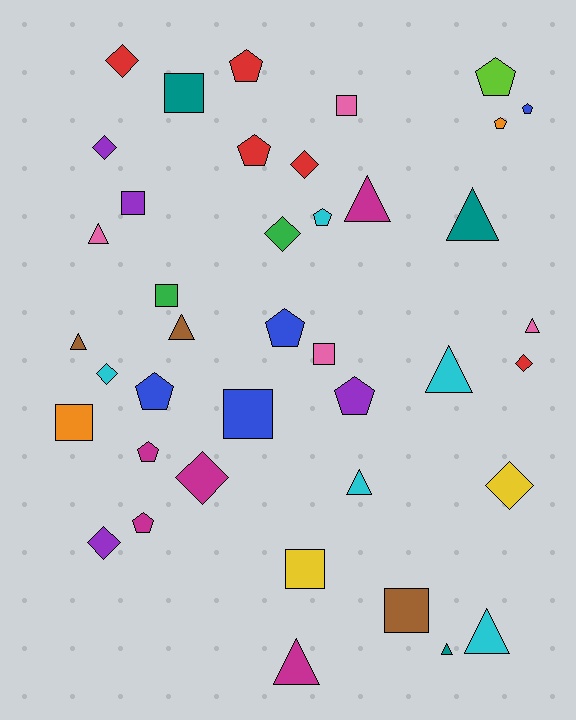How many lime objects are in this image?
There is 1 lime object.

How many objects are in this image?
There are 40 objects.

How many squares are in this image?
There are 9 squares.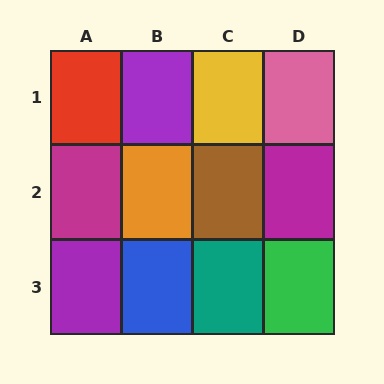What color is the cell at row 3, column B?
Blue.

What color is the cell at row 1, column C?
Yellow.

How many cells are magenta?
2 cells are magenta.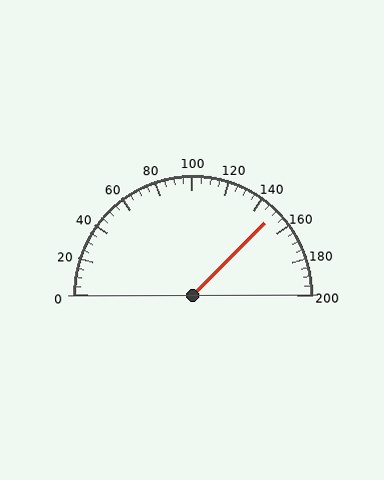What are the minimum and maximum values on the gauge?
The gauge ranges from 0 to 200.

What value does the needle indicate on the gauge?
The needle indicates approximately 150.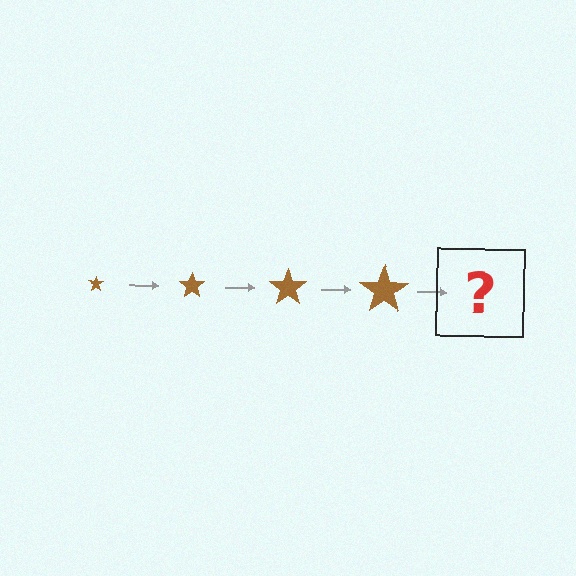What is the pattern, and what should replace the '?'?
The pattern is that the star gets progressively larger each step. The '?' should be a brown star, larger than the previous one.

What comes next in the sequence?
The next element should be a brown star, larger than the previous one.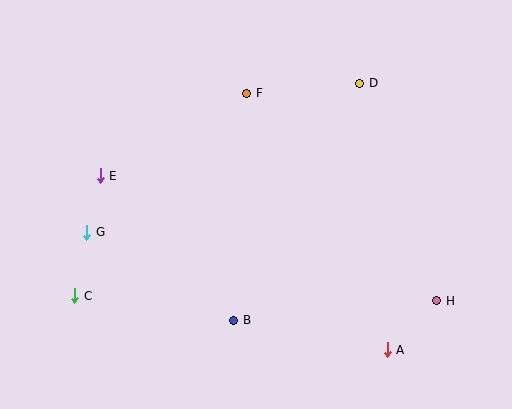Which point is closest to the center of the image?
Point F at (247, 93) is closest to the center.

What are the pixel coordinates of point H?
Point H is at (437, 301).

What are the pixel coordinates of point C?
Point C is at (75, 296).